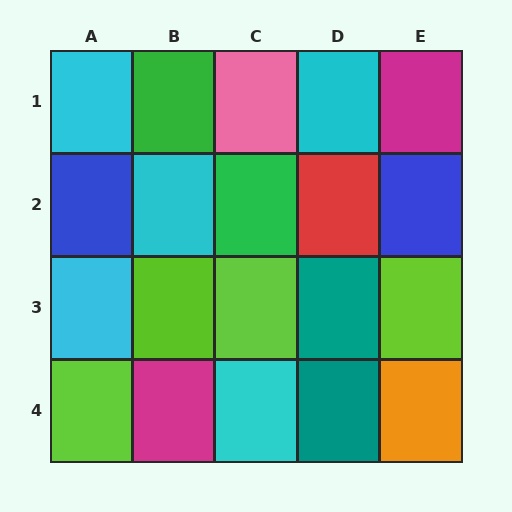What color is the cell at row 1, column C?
Pink.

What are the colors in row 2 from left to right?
Blue, cyan, green, red, blue.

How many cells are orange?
1 cell is orange.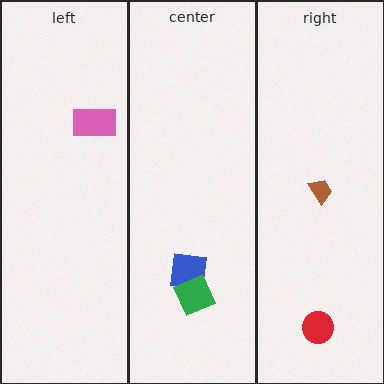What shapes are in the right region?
The brown trapezoid, the red circle.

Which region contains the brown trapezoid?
The right region.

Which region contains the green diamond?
The center region.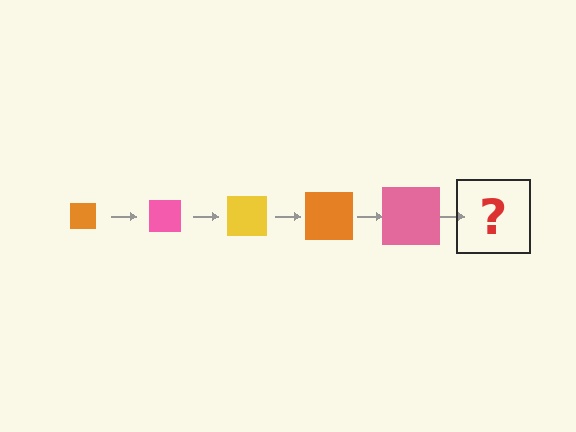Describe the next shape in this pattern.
It should be a yellow square, larger than the previous one.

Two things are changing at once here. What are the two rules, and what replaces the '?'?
The two rules are that the square grows larger each step and the color cycles through orange, pink, and yellow. The '?' should be a yellow square, larger than the previous one.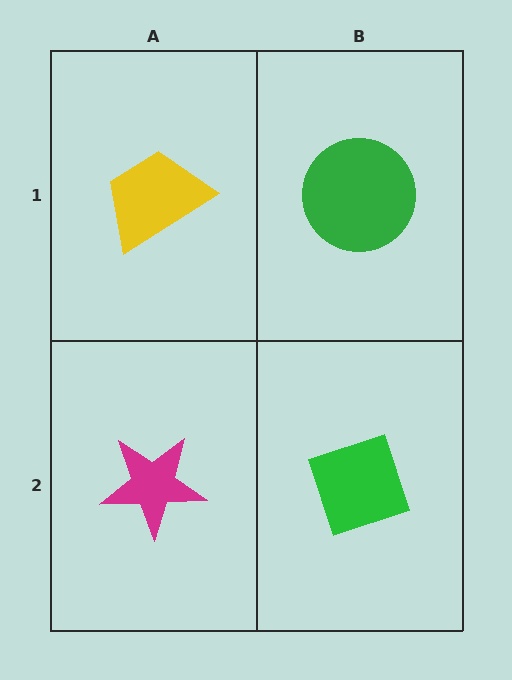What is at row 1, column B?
A green circle.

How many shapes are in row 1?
2 shapes.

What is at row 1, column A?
A yellow trapezoid.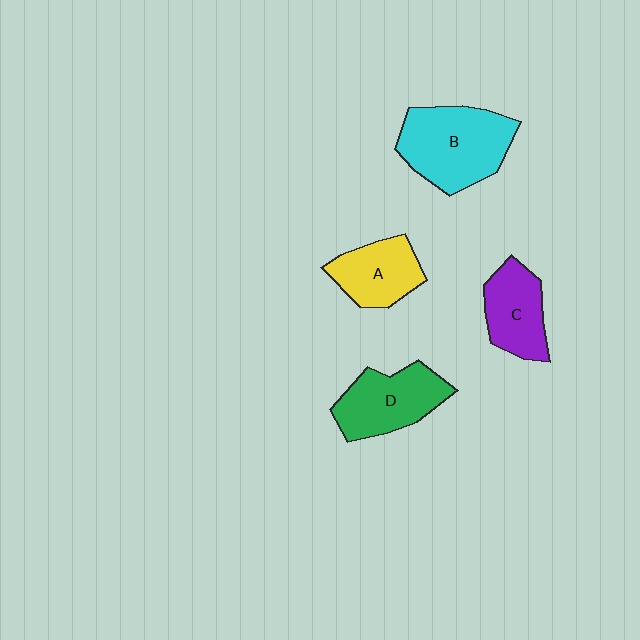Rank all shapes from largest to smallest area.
From largest to smallest: B (cyan), D (green), C (purple), A (yellow).